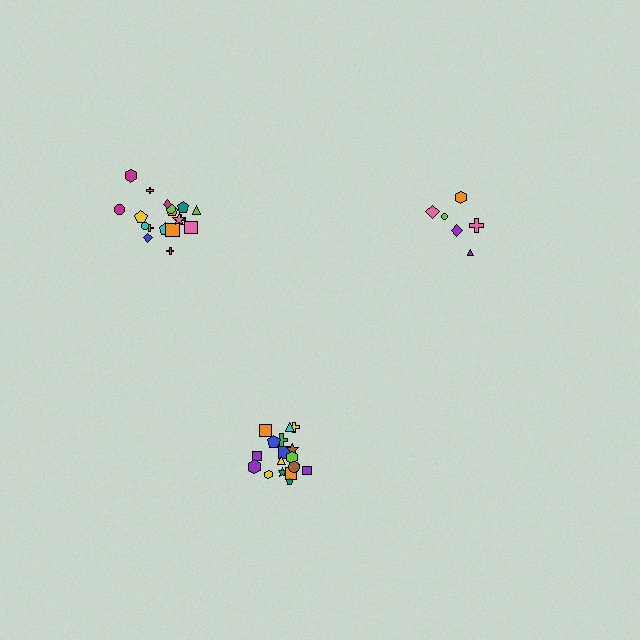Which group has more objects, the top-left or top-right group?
The top-left group.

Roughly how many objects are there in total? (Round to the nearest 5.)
Roughly 40 objects in total.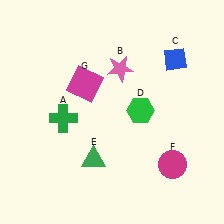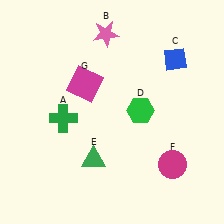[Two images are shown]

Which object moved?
The pink star (B) moved up.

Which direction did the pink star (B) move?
The pink star (B) moved up.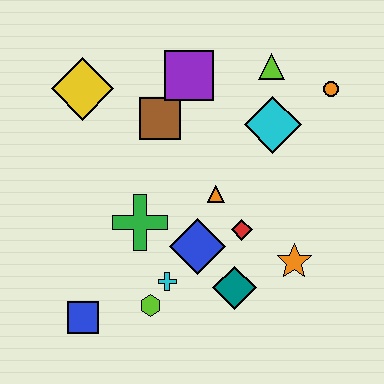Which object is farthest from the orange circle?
The blue square is farthest from the orange circle.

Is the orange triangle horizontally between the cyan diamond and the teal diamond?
No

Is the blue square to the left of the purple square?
Yes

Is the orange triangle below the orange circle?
Yes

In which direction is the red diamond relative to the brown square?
The red diamond is below the brown square.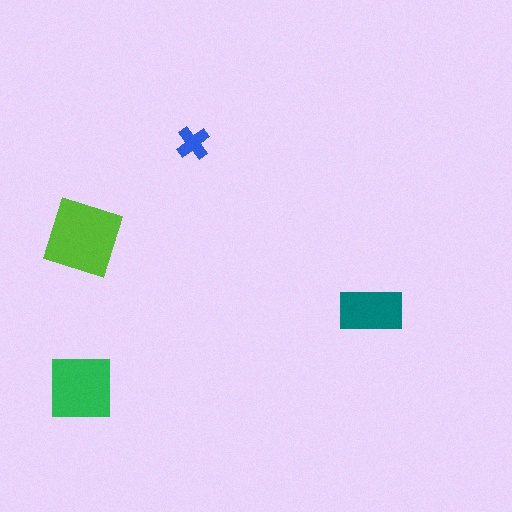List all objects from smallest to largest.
The blue cross, the teal rectangle, the green square, the lime diamond.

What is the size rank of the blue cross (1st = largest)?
4th.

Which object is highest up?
The blue cross is topmost.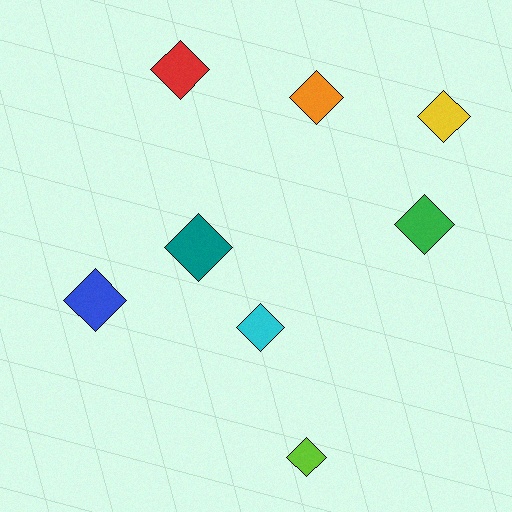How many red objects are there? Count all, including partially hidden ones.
There is 1 red object.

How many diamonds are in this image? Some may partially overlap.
There are 8 diamonds.